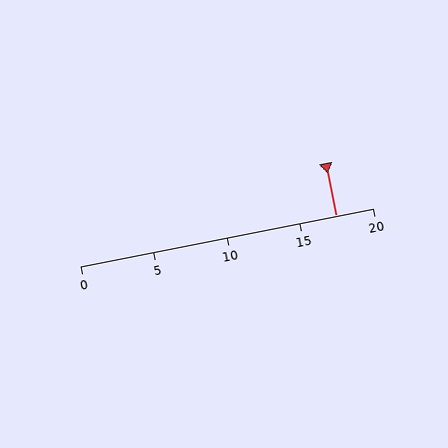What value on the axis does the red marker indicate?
The marker indicates approximately 17.5.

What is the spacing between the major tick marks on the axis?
The major ticks are spaced 5 apart.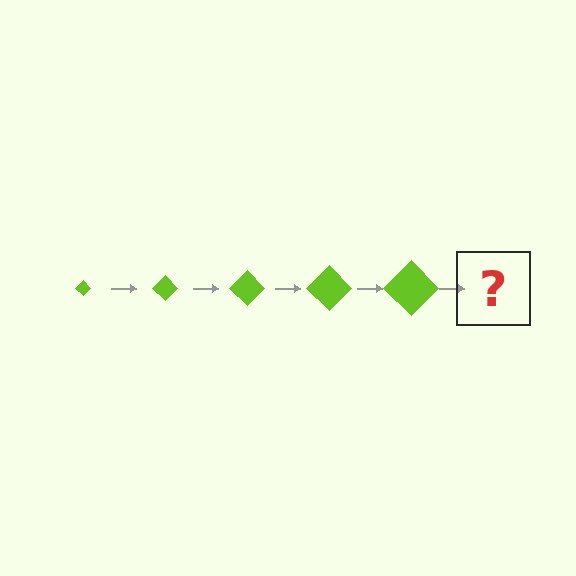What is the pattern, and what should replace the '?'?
The pattern is that the diamond gets progressively larger each step. The '?' should be a lime diamond, larger than the previous one.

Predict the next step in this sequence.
The next step is a lime diamond, larger than the previous one.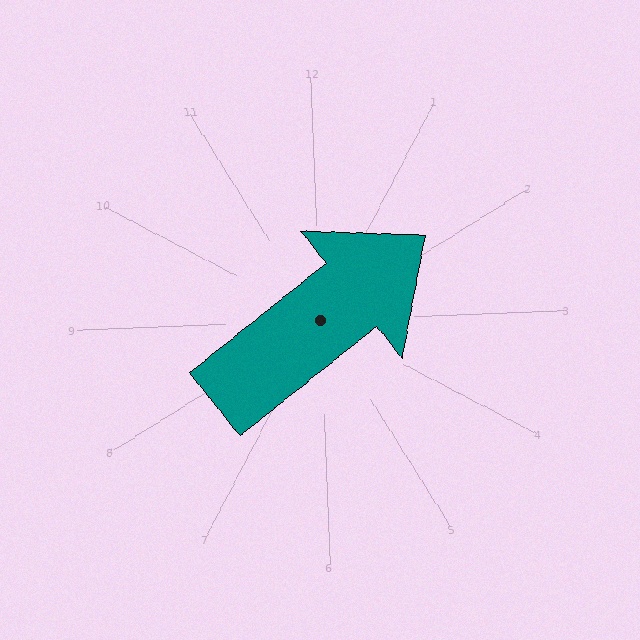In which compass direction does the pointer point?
Northeast.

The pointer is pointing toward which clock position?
Roughly 2 o'clock.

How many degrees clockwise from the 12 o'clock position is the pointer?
Approximately 54 degrees.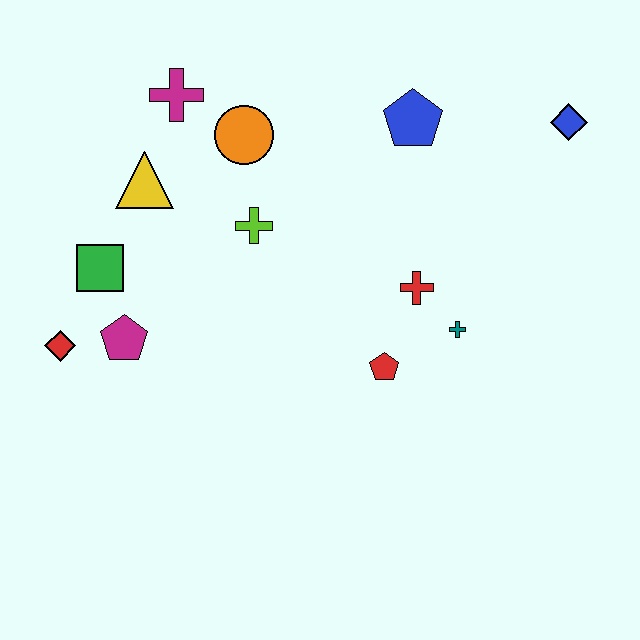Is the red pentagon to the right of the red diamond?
Yes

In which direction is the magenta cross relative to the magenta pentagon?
The magenta cross is above the magenta pentagon.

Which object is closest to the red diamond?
The magenta pentagon is closest to the red diamond.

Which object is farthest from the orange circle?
The blue diamond is farthest from the orange circle.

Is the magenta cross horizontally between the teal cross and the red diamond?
Yes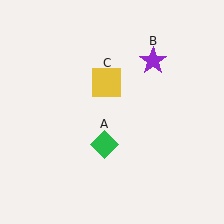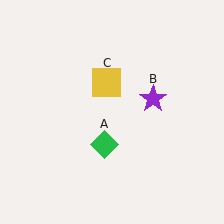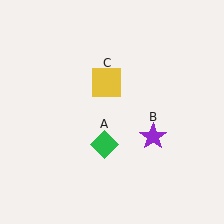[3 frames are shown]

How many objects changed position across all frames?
1 object changed position: purple star (object B).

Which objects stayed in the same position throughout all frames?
Green diamond (object A) and yellow square (object C) remained stationary.